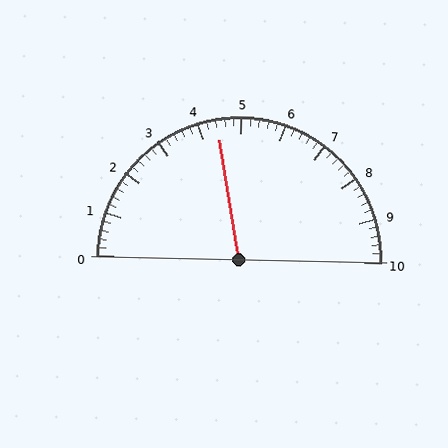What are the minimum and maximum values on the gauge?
The gauge ranges from 0 to 10.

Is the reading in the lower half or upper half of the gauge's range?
The reading is in the lower half of the range (0 to 10).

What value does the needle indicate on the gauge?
The needle indicates approximately 4.4.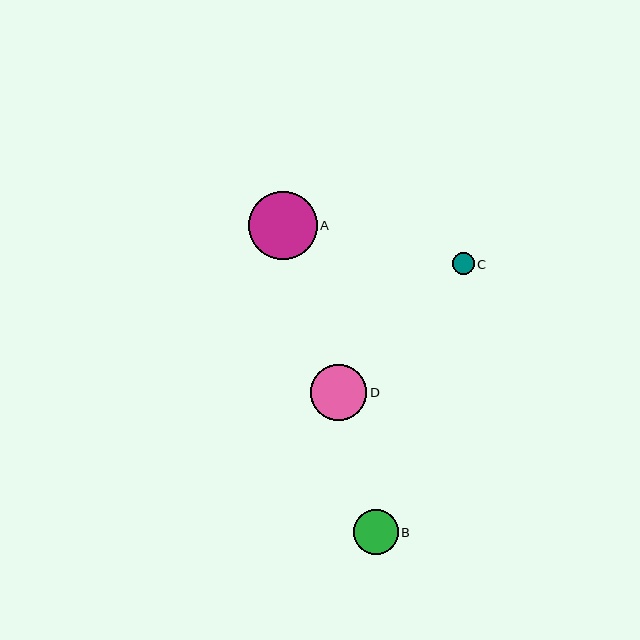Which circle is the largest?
Circle A is the largest with a size of approximately 69 pixels.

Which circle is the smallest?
Circle C is the smallest with a size of approximately 22 pixels.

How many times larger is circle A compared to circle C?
Circle A is approximately 3.1 times the size of circle C.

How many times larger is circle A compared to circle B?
Circle A is approximately 1.5 times the size of circle B.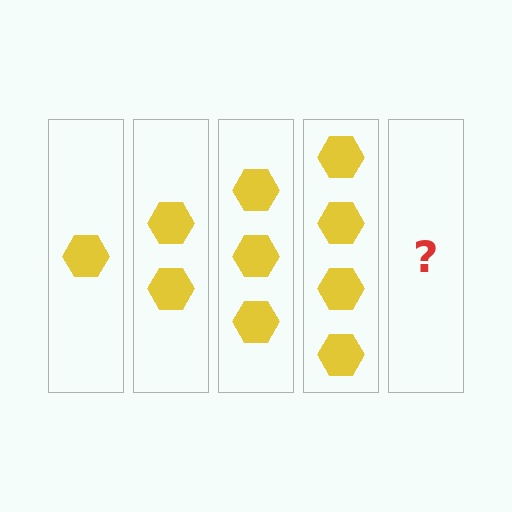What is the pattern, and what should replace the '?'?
The pattern is that each step adds one more hexagon. The '?' should be 5 hexagons.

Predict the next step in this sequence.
The next step is 5 hexagons.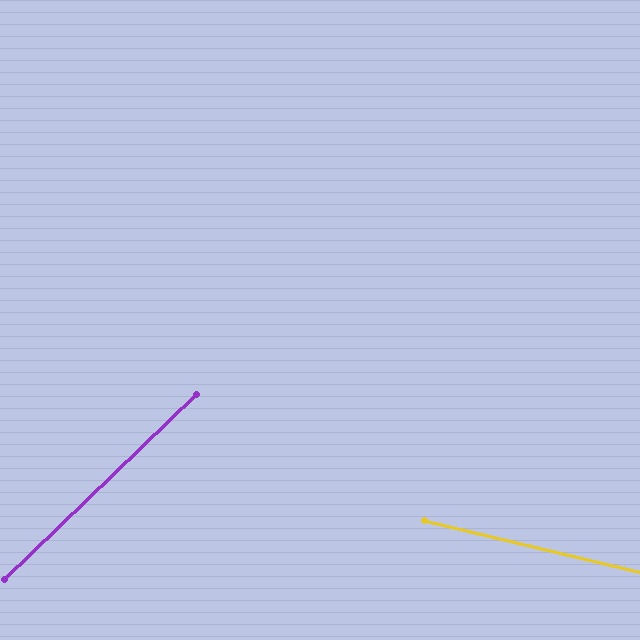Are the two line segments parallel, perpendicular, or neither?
Neither parallel nor perpendicular — they differ by about 57°.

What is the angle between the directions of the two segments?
Approximately 57 degrees.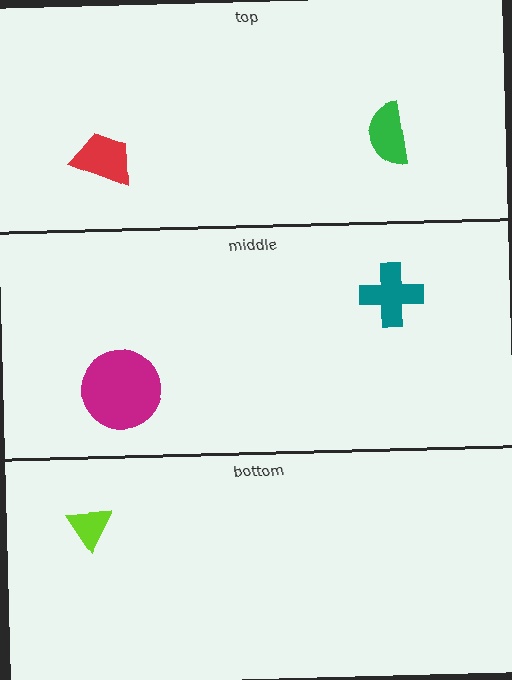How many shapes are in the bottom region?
1.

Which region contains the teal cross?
The middle region.